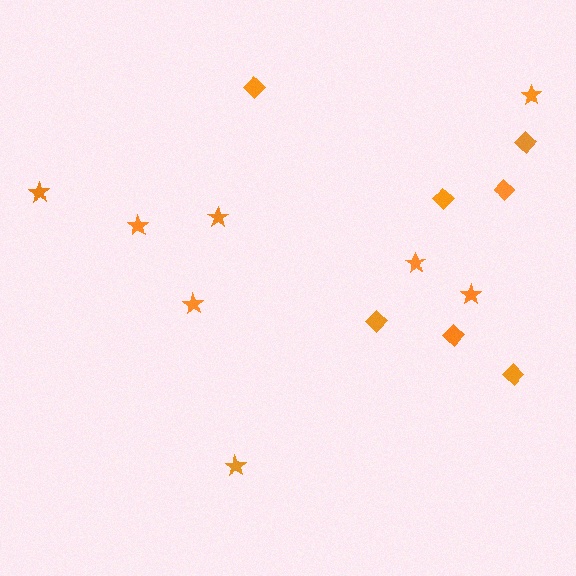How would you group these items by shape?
There are 2 groups: one group of stars (8) and one group of diamonds (7).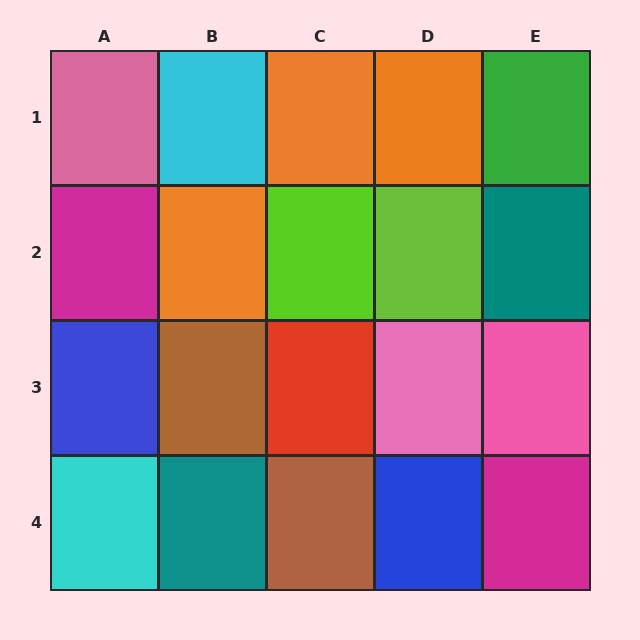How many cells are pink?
3 cells are pink.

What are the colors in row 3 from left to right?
Blue, brown, red, pink, pink.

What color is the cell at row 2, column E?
Teal.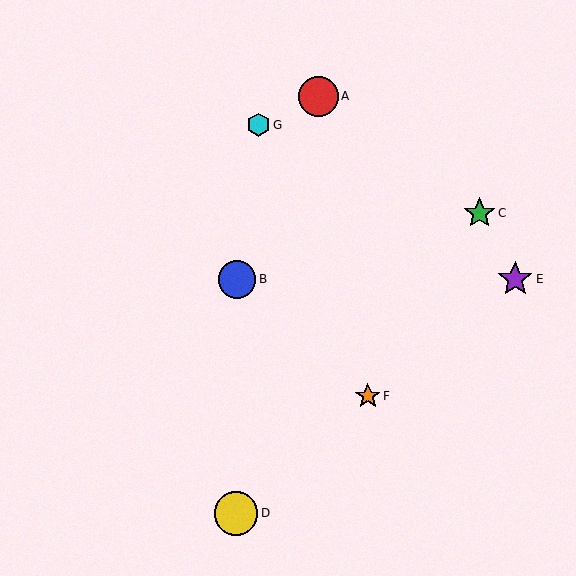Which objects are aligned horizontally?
Objects B, E are aligned horizontally.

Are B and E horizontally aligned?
Yes, both are at y≈279.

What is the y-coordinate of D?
Object D is at y≈513.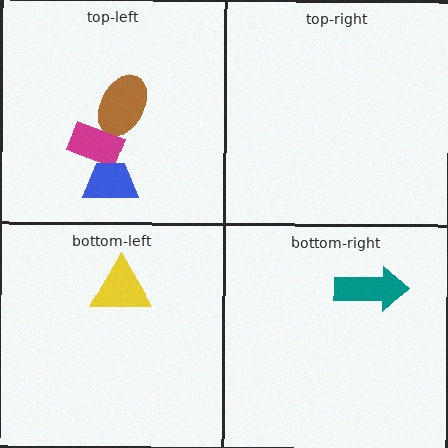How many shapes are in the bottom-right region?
1.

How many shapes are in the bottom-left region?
1.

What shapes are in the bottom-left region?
The yellow triangle.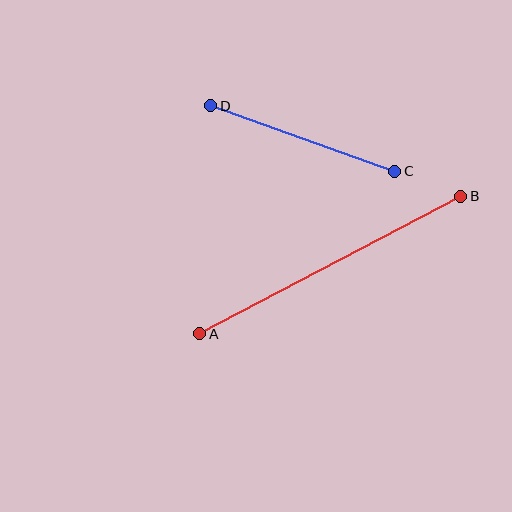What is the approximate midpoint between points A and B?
The midpoint is at approximately (330, 265) pixels.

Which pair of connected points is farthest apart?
Points A and B are farthest apart.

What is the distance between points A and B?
The distance is approximately 295 pixels.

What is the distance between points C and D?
The distance is approximately 195 pixels.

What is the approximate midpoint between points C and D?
The midpoint is at approximately (303, 138) pixels.